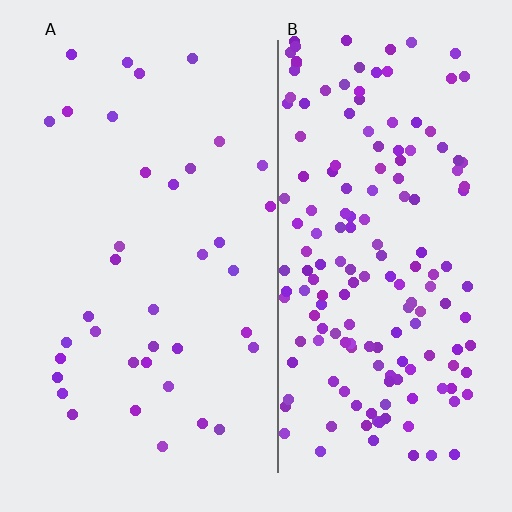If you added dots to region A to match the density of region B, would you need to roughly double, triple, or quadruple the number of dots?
Approximately quadruple.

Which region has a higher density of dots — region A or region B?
B (the right).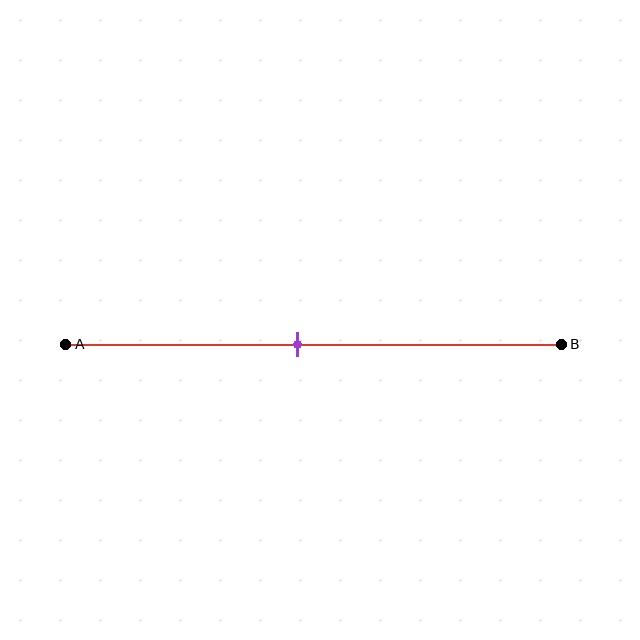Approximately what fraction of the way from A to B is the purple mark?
The purple mark is approximately 45% of the way from A to B.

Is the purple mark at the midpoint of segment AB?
No, the mark is at about 45% from A, not at the 50% midpoint.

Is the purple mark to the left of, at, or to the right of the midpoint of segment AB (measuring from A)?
The purple mark is to the left of the midpoint of segment AB.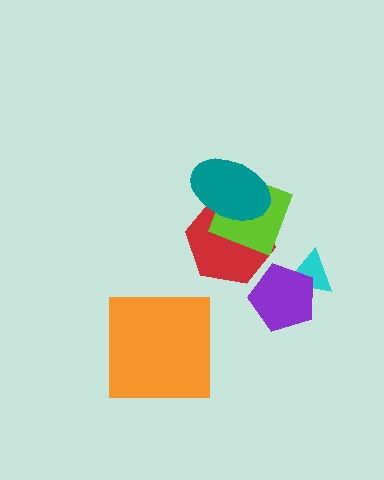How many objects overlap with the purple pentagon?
1 object overlaps with the purple pentagon.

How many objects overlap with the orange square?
0 objects overlap with the orange square.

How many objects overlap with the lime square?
2 objects overlap with the lime square.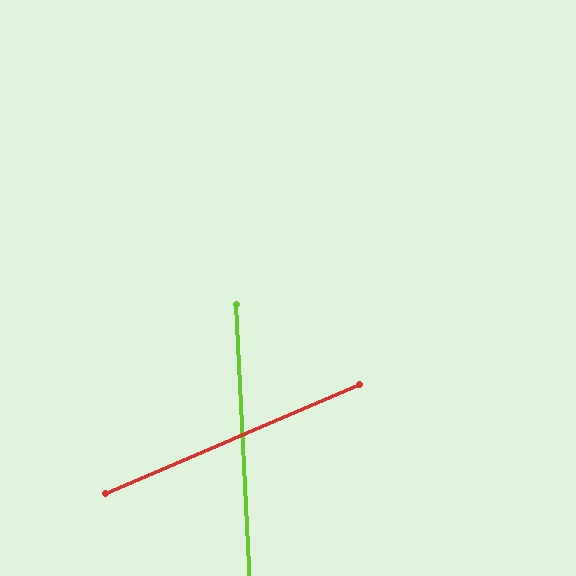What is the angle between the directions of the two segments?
Approximately 69 degrees.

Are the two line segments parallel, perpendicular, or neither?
Neither parallel nor perpendicular — they differ by about 69°.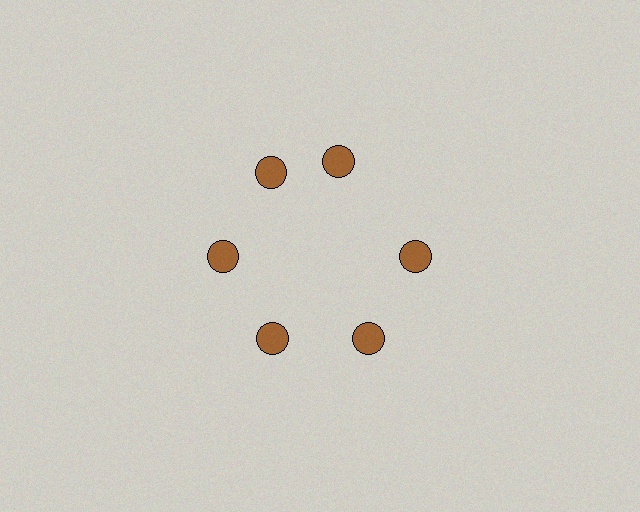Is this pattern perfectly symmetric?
No. The 6 brown circles are arranged in a ring, but one element near the 1 o'clock position is rotated out of alignment along the ring, breaking the 6-fold rotational symmetry.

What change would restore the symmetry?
The symmetry would be restored by rotating it back into even spacing with its neighbors so that all 6 circles sit at equal angles and equal distance from the center.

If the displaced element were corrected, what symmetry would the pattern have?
It would have 6-fold rotational symmetry — the pattern would map onto itself every 60 degrees.